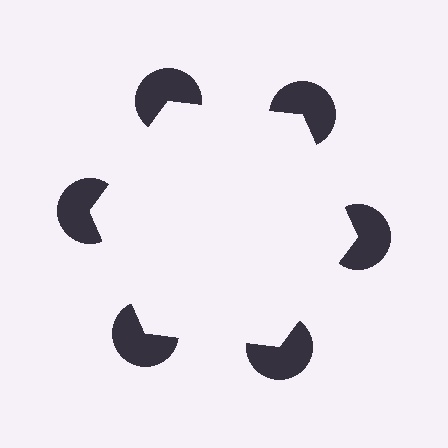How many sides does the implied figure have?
6 sides.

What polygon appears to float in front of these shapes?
An illusory hexagon — its edges are inferred from the aligned wedge cuts in the pac-man discs, not physically drawn.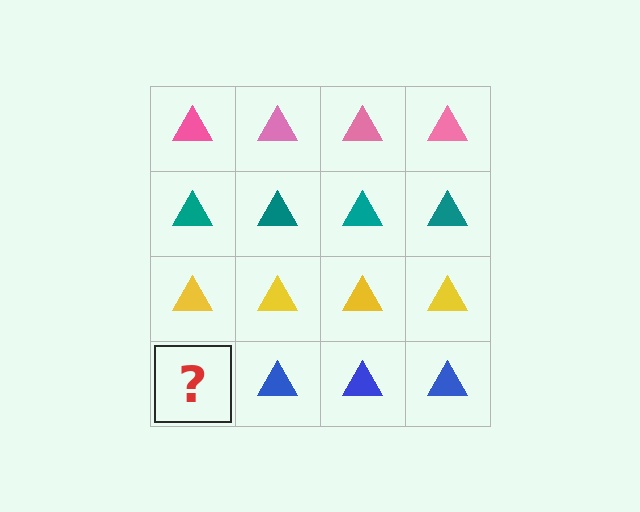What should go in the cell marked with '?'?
The missing cell should contain a blue triangle.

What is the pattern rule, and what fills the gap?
The rule is that each row has a consistent color. The gap should be filled with a blue triangle.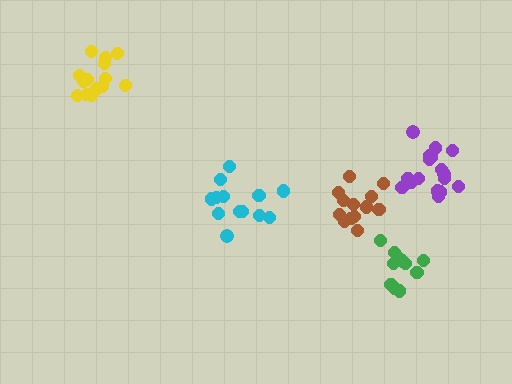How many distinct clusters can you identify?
There are 5 distinct clusters.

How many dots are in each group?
Group 1: 11 dots, Group 2: 14 dots, Group 3: 13 dots, Group 4: 17 dots, Group 5: 13 dots (68 total).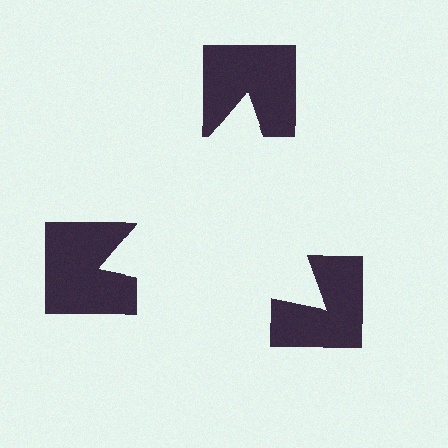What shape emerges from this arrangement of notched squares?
An illusory triangle — its edges are inferred from the aligned wedge cuts in the notched squares, not physically drawn.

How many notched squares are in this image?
There are 3 — one at each vertex of the illusory triangle.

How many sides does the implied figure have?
3 sides.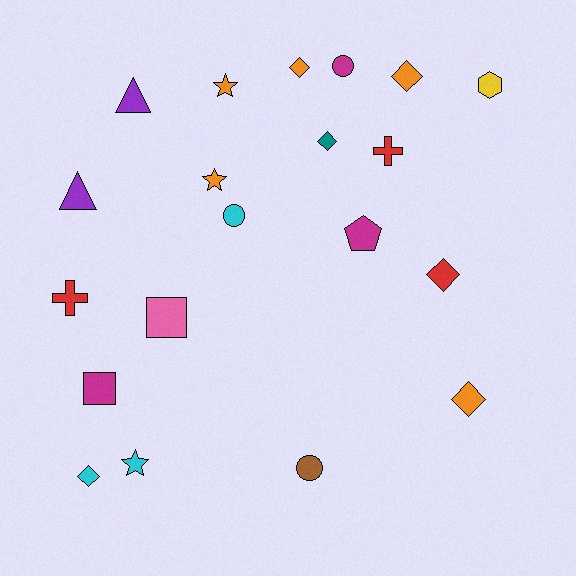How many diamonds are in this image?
There are 6 diamonds.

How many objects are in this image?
There are 20 objects.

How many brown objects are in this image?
There is 1 brown object.